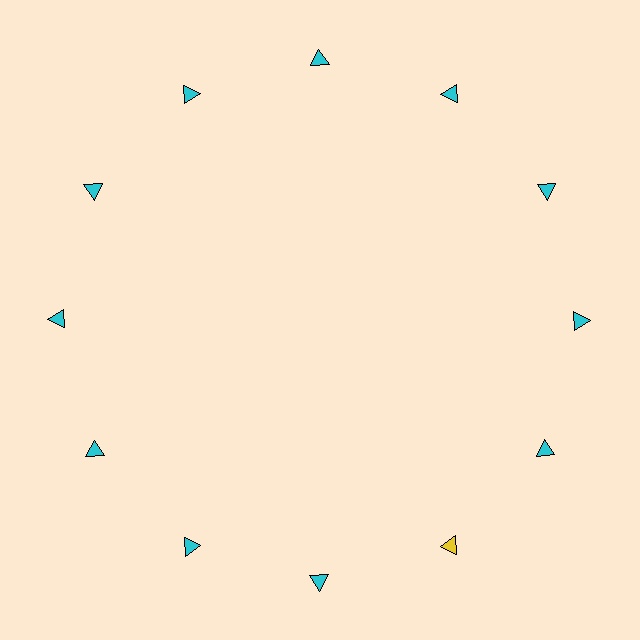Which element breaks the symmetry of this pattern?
The yellow triangle at roughly the 5 o'clock position breaks the symmetry. All other shapes are cyan triangles.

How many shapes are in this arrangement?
There are 12 shapes arranged in a ring pattern.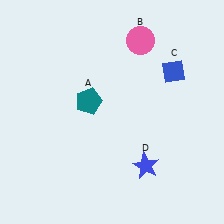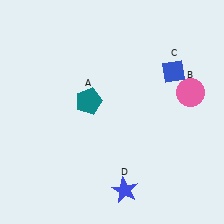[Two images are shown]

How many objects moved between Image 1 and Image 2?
2 objects moved between the two images.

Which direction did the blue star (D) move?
The blue star (D) moved down.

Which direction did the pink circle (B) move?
The pink circle (B) moved down.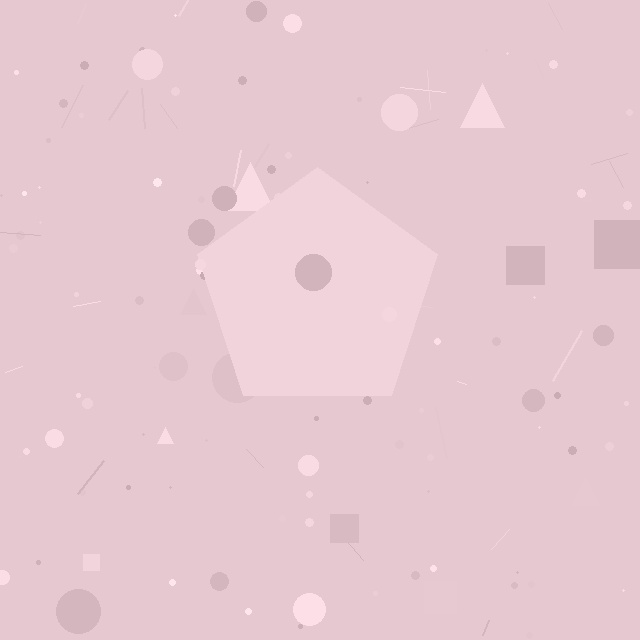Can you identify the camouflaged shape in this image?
The camouflaged shape is a pentagon.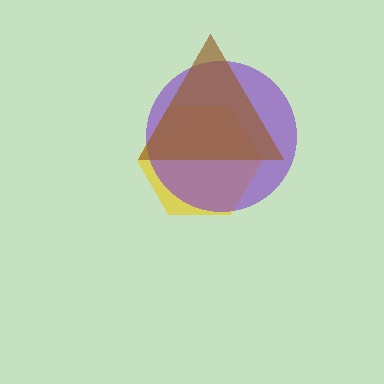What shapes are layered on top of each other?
The layered shapes are: a yellow hexagon, a purple circle, a brown triangle.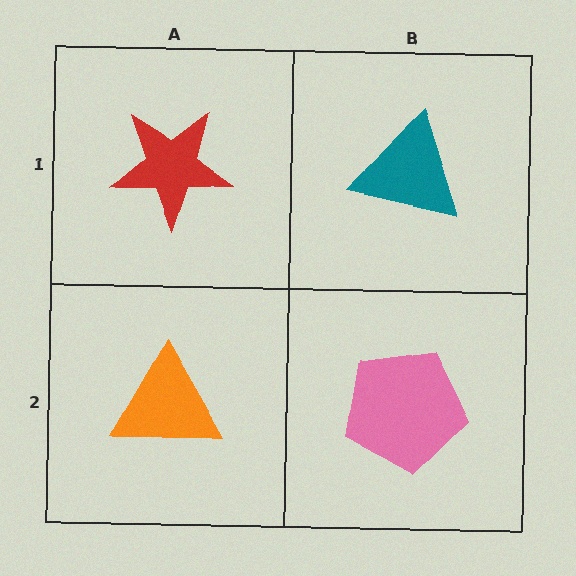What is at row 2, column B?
A pink pentagon.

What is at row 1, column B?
A teal triangle.